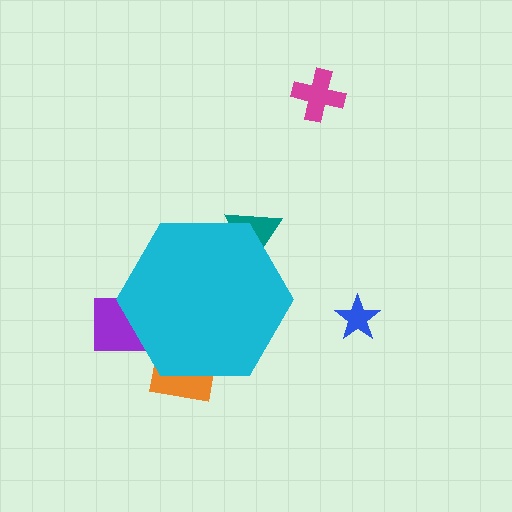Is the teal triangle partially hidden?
Yes, the teal triangle is partially hidden behind the cyan hexagon.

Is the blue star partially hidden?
No, the blue star is fully visible.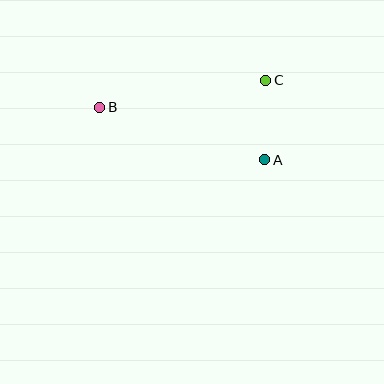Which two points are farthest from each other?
Points A and B are farthest from each other.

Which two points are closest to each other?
Points A and C are closest to each other.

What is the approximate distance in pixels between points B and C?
The distance between B and C is approximately 168 pixels.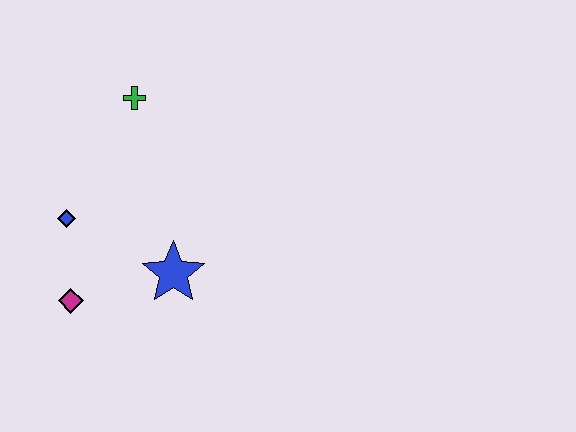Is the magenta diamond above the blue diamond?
No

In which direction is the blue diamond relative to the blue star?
The blue diamond is to the left of the blue star.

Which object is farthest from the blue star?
The green cross is farthest from the blue star.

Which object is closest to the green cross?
The blue diamond is closest to the green cross.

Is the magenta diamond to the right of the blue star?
No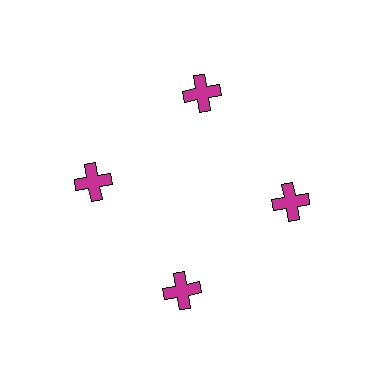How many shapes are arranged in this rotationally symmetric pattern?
There are 4 shapes, arranged in 4 groups of 1.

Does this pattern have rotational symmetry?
Yes, this pattern has 4-fold rotational symmetry. It looks the same after rotating 90 degrees around the center.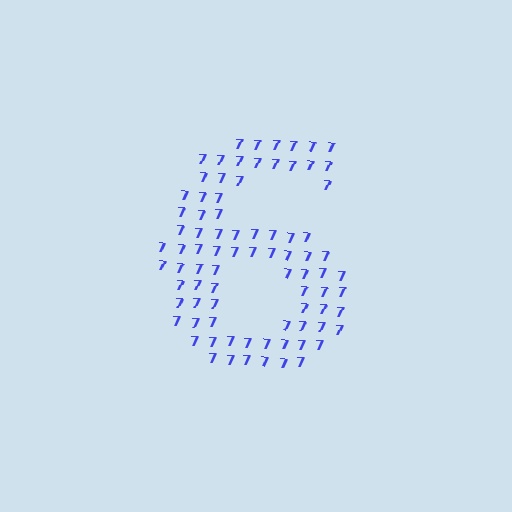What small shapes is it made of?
It is made of small digit 7's.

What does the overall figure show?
The overall figure shows the digit 6.